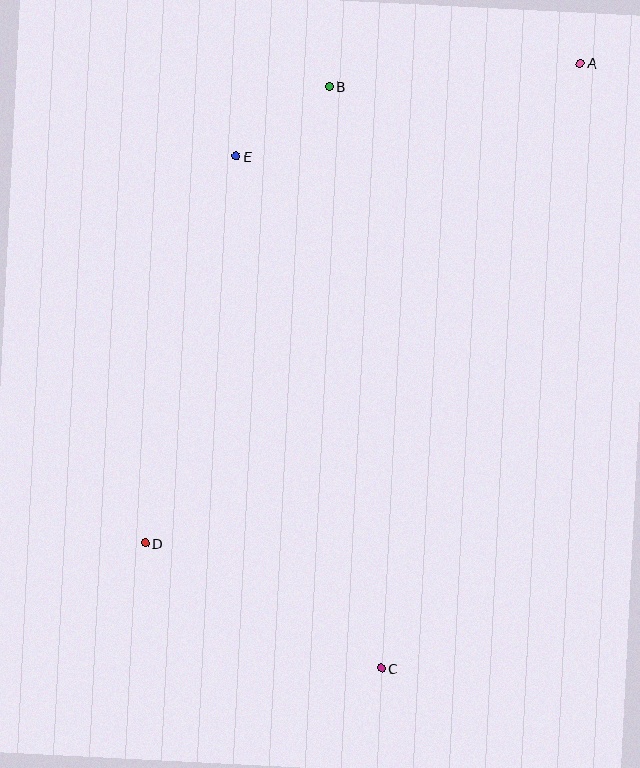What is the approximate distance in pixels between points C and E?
The distance between C and E is approximately 532 pixels.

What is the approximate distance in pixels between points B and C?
The distance between B and C is approximately 584 pixels.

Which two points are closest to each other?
Points B and E are closest to each other.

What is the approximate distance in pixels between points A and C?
The distance between A and C is approximately 637 pixels.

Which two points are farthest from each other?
Points A and D are farthest from each other.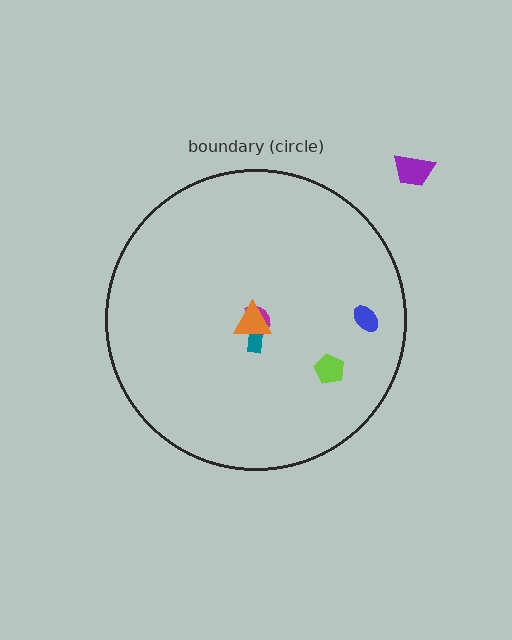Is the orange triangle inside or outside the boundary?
Inside.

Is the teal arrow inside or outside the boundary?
Inside.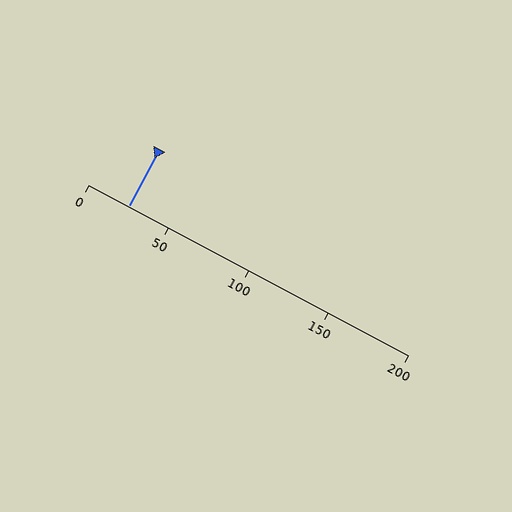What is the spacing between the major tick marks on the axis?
The major ticks are spaced 50 apart.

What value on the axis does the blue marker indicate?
The marker indicates approximately 25.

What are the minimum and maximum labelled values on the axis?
The axis runs from 0 to 200.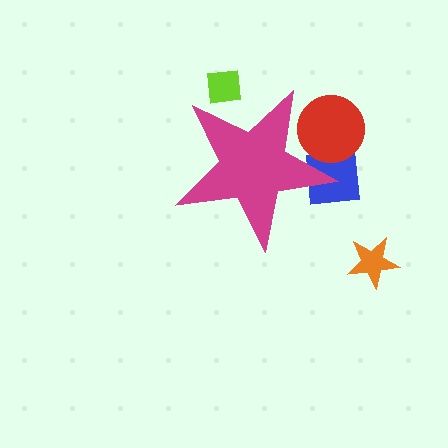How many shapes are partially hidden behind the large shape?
3 shapes are partially hidden.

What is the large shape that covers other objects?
A magenta star.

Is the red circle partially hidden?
Yes, the red circle is partially hidden behind the magenta star.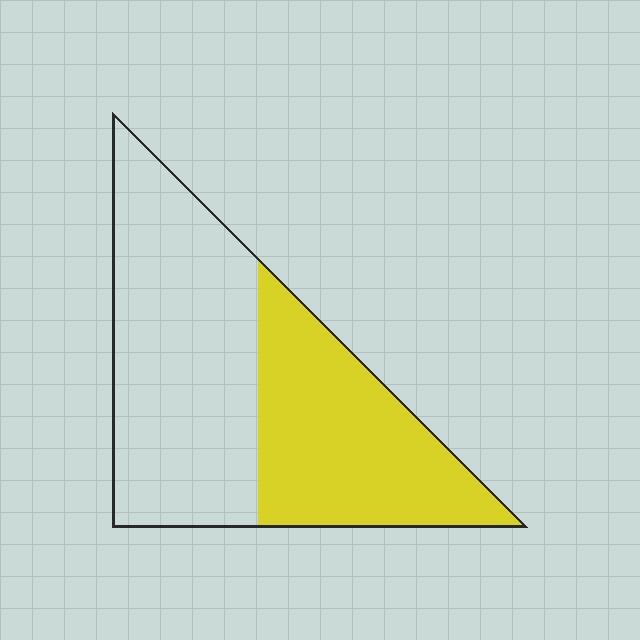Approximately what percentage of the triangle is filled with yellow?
Approximately 40%.